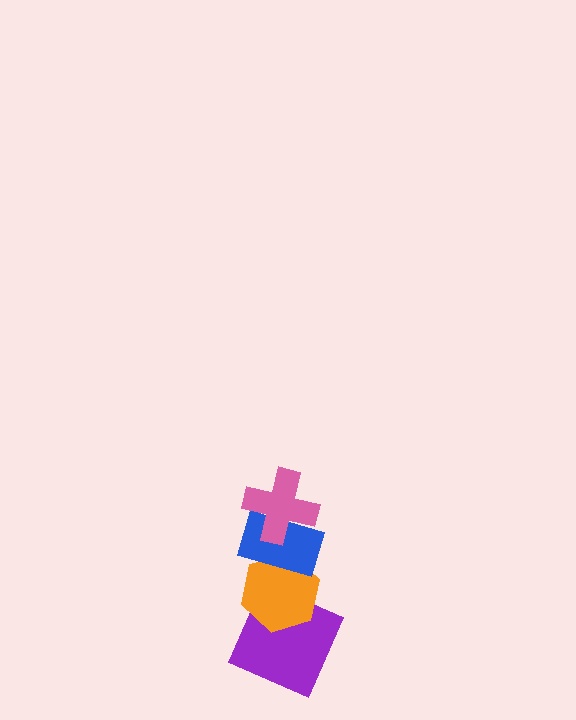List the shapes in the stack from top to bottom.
From top to bottom: the pink cross, the blue rectangle, the orange hexagon, the purple square.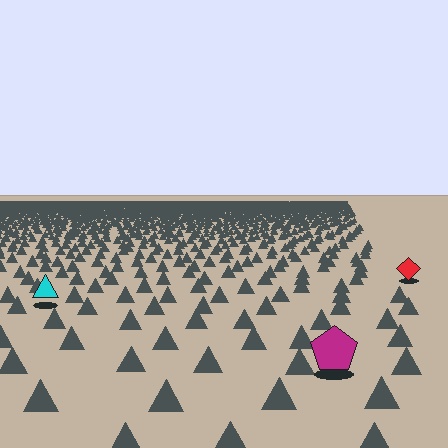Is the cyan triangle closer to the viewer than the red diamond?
Yes. The cyan triangle is closer — you can tell from the texture gradient: the ground texture is coarser near it.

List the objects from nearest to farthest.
From nearest to farthest: the magenta pentagon, the cyan triangle, the red diamond.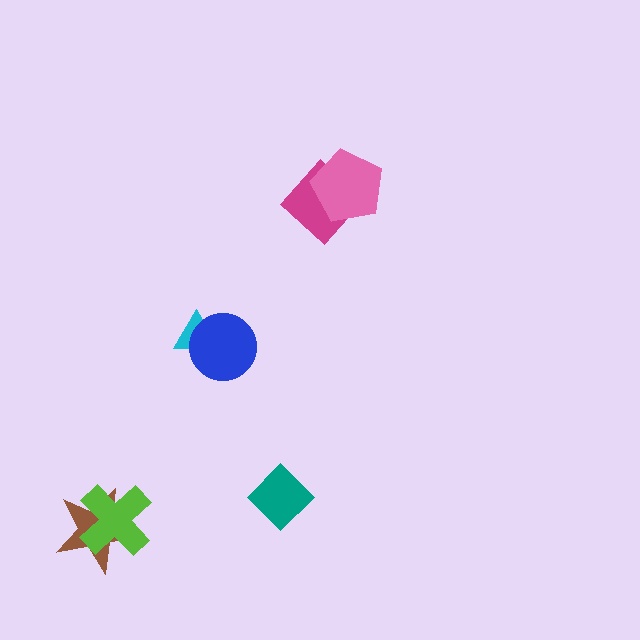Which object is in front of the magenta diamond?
The pink pentagon is in front of the magenta diamond.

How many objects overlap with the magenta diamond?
1 object overlaps with the magenta diamond.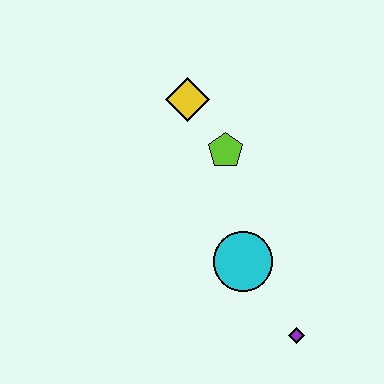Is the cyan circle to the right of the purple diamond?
No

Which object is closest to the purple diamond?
The cyan circle is closest to the purple diamond.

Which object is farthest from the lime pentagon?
The purple diamond is farthest from the lime pentagon.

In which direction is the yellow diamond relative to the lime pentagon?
The yellow diamond is above the lime pentagon.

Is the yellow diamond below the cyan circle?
No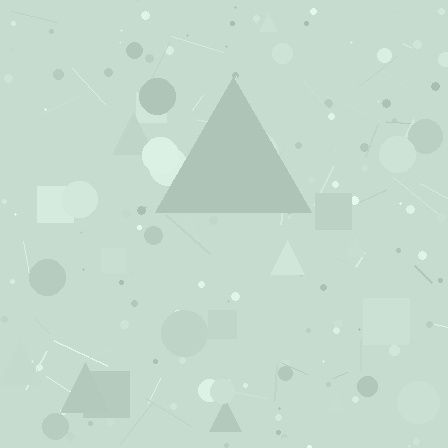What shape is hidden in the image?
A triangle is hidden in the image.